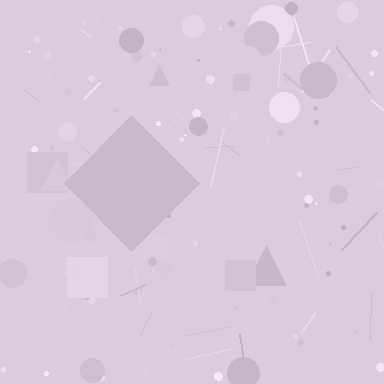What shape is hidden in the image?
A diamond is hidden in the image.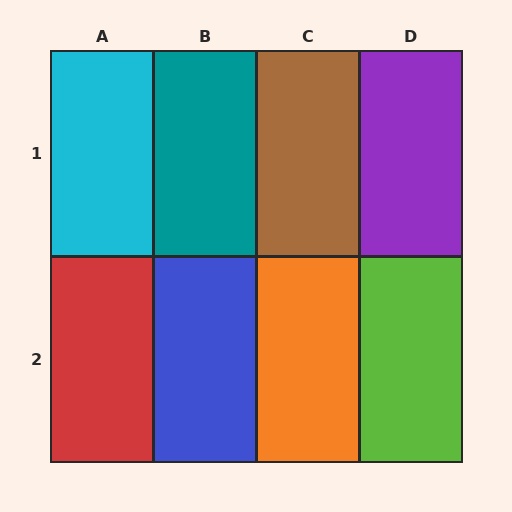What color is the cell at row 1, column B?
Teal.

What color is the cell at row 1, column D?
Purple.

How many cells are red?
1 cell is red.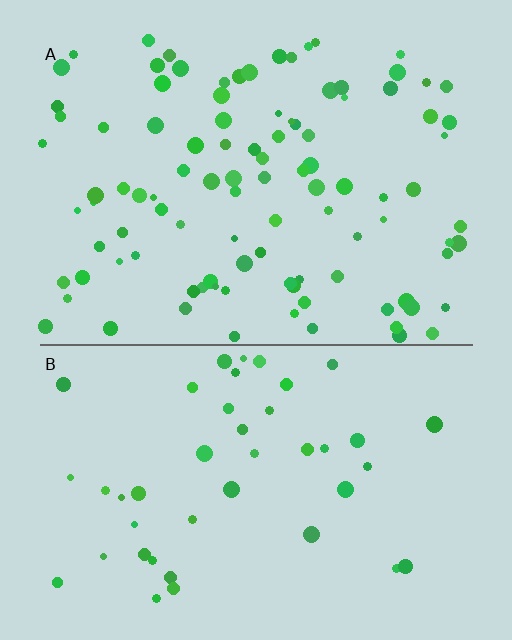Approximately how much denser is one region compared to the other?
Approximately 2.3× — region A over region B.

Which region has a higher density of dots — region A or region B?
A (the top).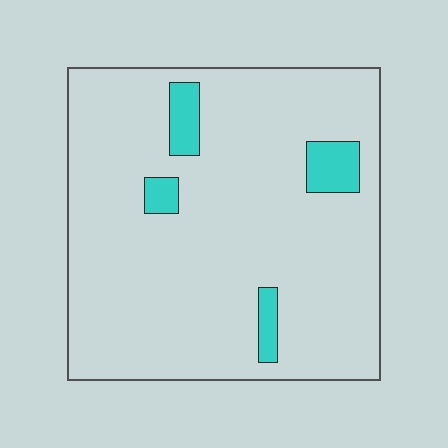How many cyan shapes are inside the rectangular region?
4.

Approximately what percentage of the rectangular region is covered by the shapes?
Approximately 10%.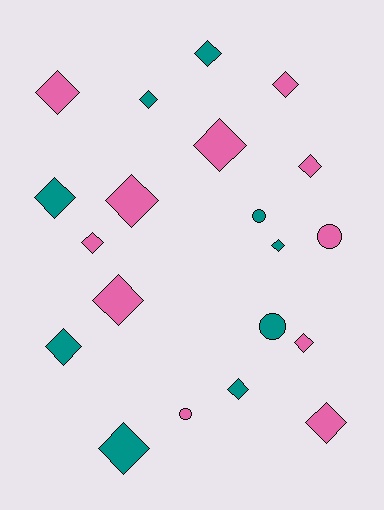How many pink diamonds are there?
There are 9 pink diamonds.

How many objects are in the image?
There are 20 objects.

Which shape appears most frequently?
Diamond, with 16 objects.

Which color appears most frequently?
Pink, with 11 objects.